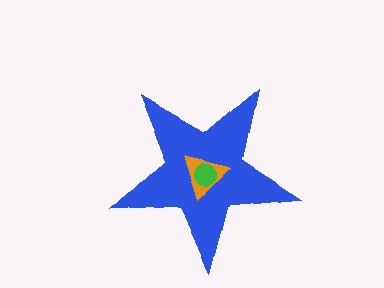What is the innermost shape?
The green circle.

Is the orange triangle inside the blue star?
Yes.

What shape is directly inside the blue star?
The orange triangle.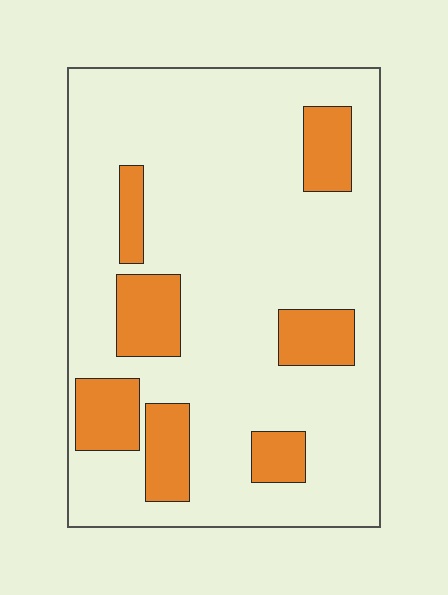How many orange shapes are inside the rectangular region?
7.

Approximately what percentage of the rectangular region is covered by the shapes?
Approximately 20%.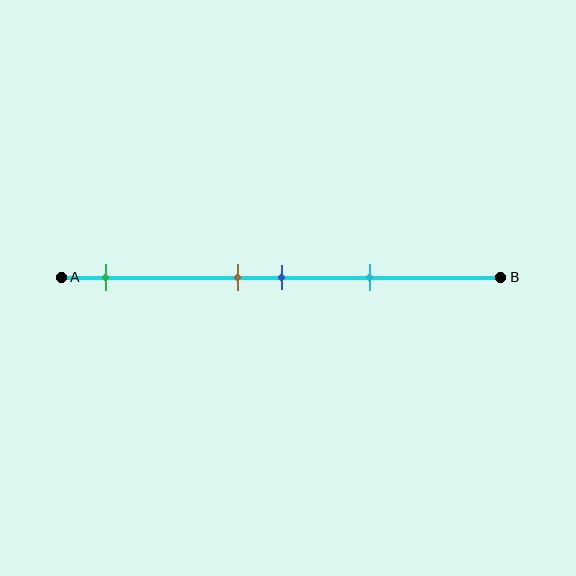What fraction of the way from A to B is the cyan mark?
The cyan mark is approximately 70% (0.7) of the way from A to B.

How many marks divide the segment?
There are 4 marks dividing the segment.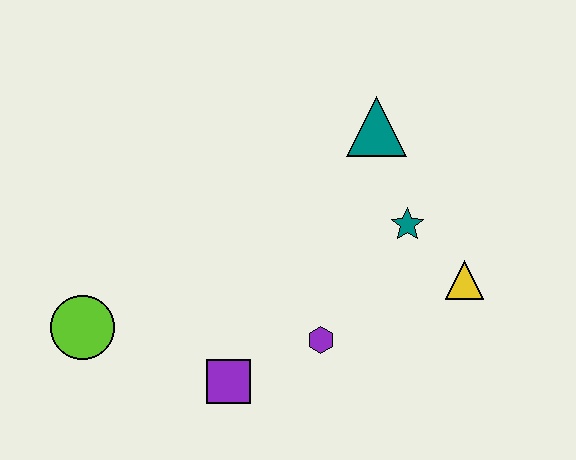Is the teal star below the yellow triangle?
No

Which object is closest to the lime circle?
The purple square is closest to the lime circle.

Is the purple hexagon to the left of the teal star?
Yes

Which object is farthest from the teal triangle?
The lime circle is farthest from the teal triangle.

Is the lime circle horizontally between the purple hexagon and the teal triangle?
No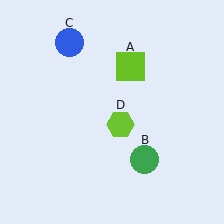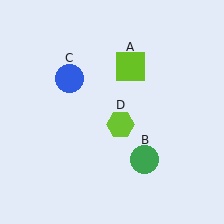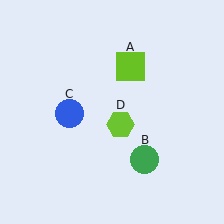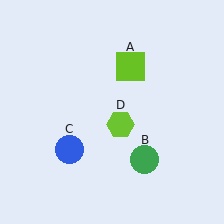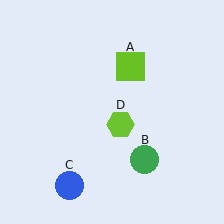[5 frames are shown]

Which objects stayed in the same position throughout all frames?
Lime square (object A) and green circle (object B) and lime hexagon (object D) remained stationary.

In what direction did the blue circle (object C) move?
The blue circle (object C) moved down.